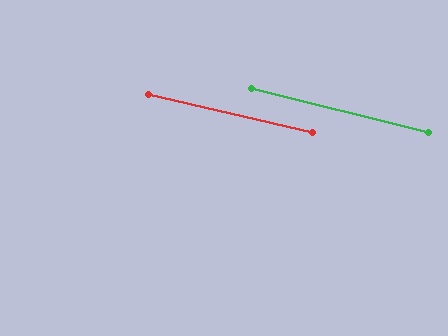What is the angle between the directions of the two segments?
Approximately 1 degree.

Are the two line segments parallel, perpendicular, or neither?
Parallel — their directions differ by only 0.8°.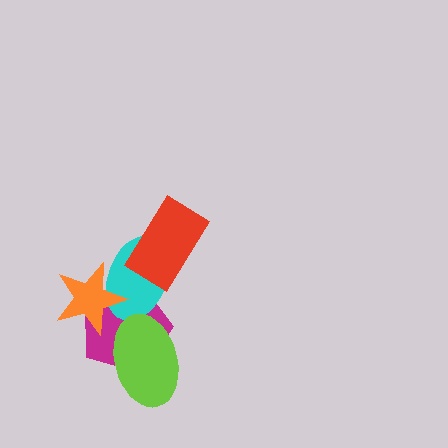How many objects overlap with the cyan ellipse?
3 objects overlap with the cyan ellipse.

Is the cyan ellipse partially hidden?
Yes, it is partially covered by another shape.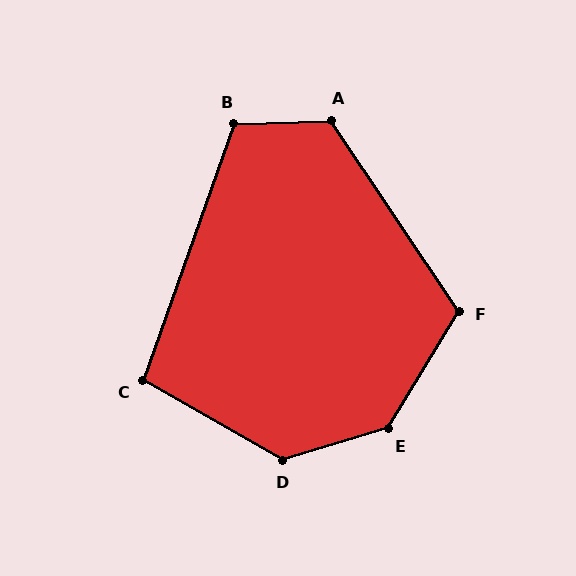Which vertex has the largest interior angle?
E, at approximately 138 degrees.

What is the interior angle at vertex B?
Approximately 111 degrees (obtuse).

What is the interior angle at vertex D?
Approximately 134 degrees (obtuse).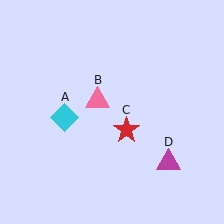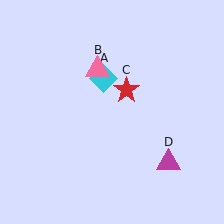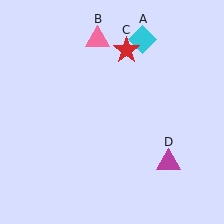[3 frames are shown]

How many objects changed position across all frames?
3 objects changed position: cyan diamond (object A), pink triangle (object B), red star (object C).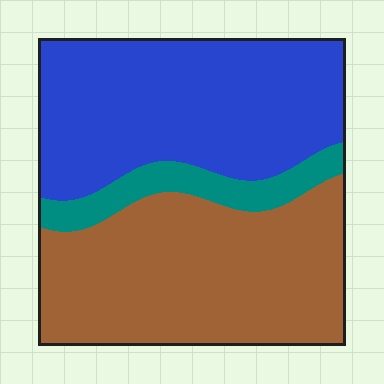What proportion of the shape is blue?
Blue covers roughly 45% of the shape.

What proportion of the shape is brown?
Brown covers about 45% of the shape.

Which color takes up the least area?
Teal, at roughly 10%.